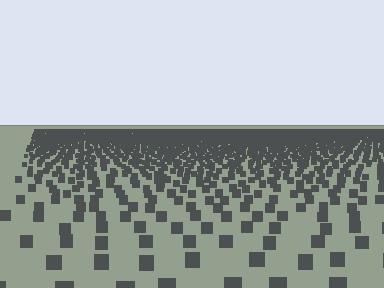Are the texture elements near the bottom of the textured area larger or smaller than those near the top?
Larger. Near the bottom, elements are closer to the viewer and appear at a bigger on-screen size.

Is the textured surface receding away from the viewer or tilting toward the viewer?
The surface is receding away from the viewer. Texture elements get smaller and denser toward the top.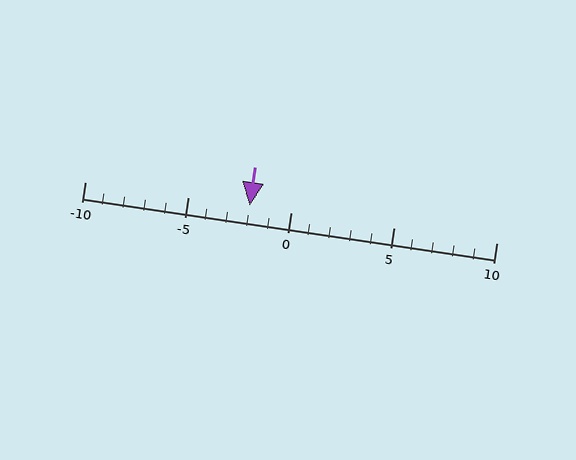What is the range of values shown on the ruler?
The ruler shows values from -10 to 10.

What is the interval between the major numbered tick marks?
The major tick marks are spaced 5 units apart.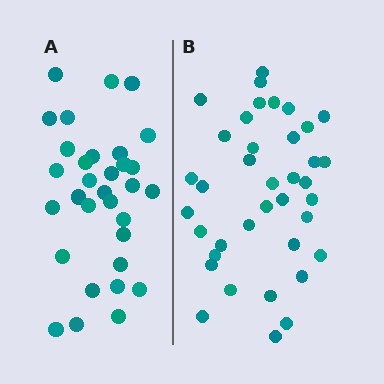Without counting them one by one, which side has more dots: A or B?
Region B (the right region) has more dots.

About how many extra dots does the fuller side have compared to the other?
Region B has about 6 more dots than region A.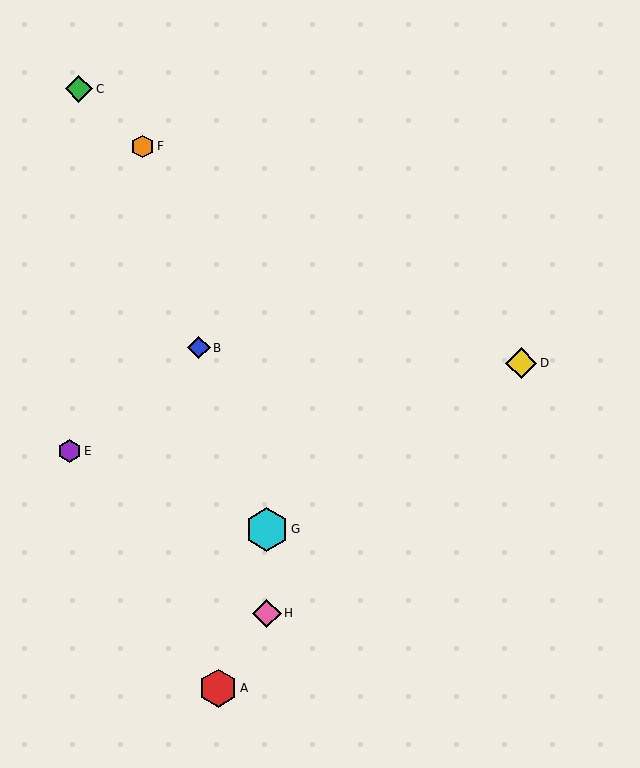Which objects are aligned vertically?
Objects G, H are aligned vertically.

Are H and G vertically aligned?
Yes, both are at x≈267.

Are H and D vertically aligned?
No, H is at x≈267 and D is at x≈521.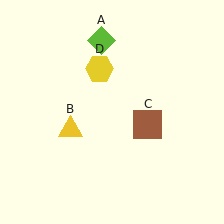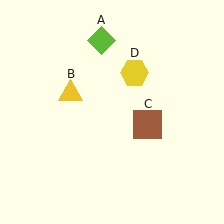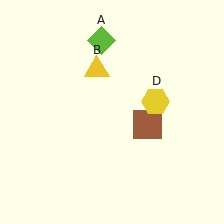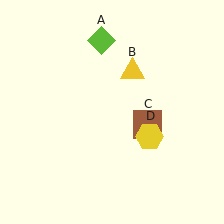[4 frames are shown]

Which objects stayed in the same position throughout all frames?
Lime diamond (object A) and brown square (object C) remained stationary.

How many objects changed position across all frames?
2 objects changed position: yellow triangle (object B), yellow hexagon (object D).